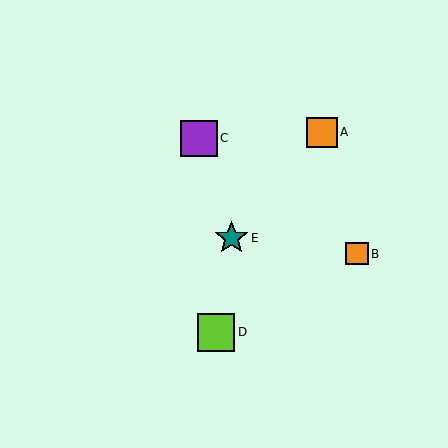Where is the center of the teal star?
The center of the teal star is at (231, 238).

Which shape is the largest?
The lime square (labeled D) is the largest.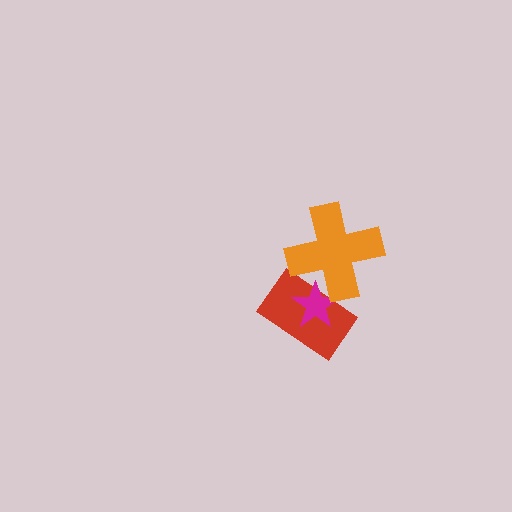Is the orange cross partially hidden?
No, no other shape covers it.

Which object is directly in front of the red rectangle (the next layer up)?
The magenta star is directly in front of the red rectangle.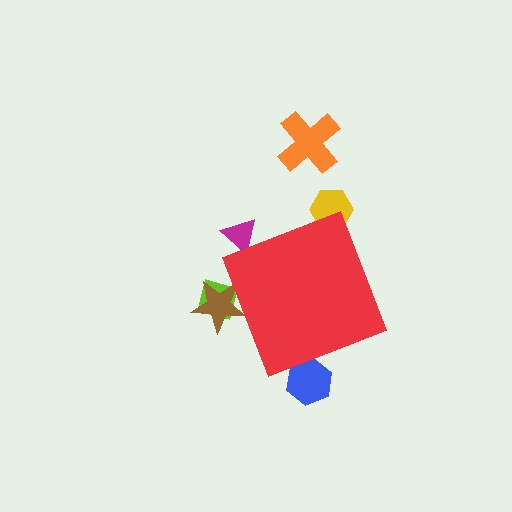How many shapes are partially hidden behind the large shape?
5 shapes are partially hidden.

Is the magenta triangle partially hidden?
Yes, the magenta triangle is partially hidden behind the red diamond.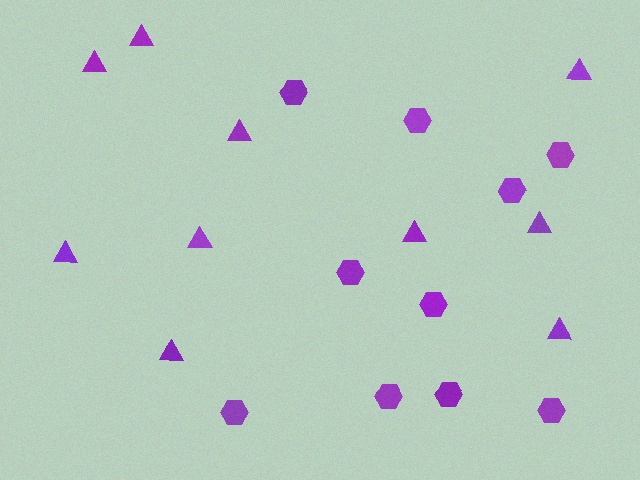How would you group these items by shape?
There are 2 groups: one group of triangles (10) and one group of hexagons (10).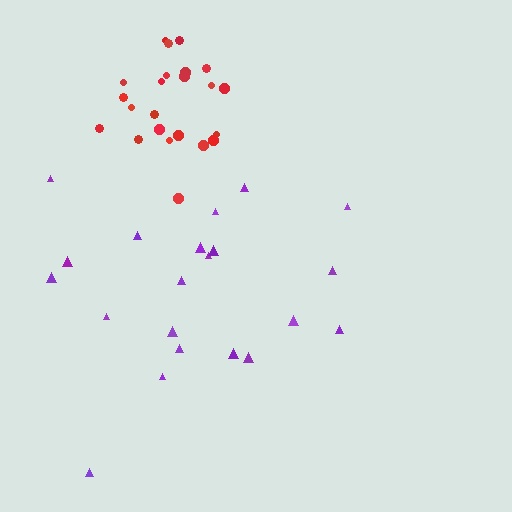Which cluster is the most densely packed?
Red.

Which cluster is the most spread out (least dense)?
Purple.